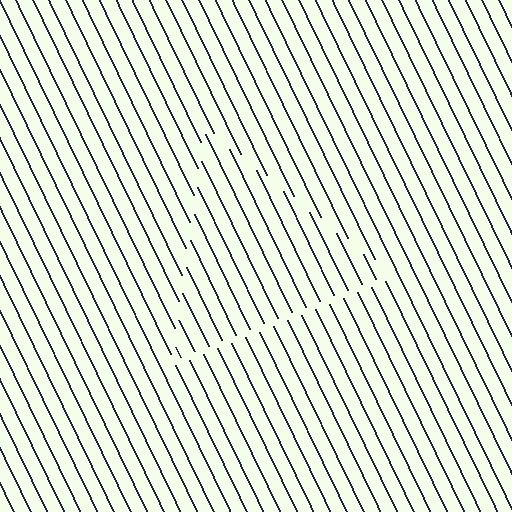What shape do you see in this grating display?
An illusory triangle. The interior of the shape contains the same grating, shifted by half a period — the contour is defined by the phase discontinuity where line-ends from the inner and outer gratings abut.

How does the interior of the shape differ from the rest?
The interior of the shape contains the same grating, shifted by half a period — the contour is defined by the phase discontinuity where line-ends from the inner and outer gratings abut.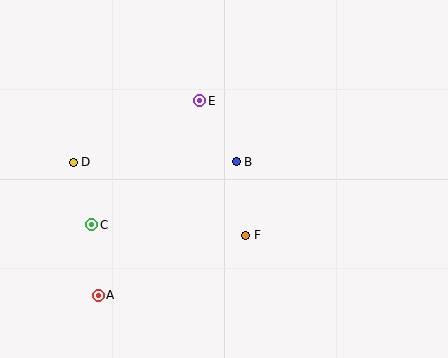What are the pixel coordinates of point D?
Point D is at (73, 162).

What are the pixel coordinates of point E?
Point E is at (200, 101).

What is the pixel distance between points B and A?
The distance between B and A is 192 pixels.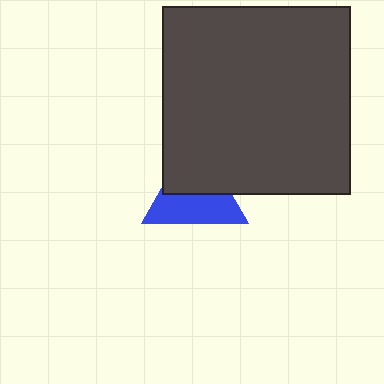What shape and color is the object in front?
The object in front is a dark gray square.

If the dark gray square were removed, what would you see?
You would see the complete blue triangle.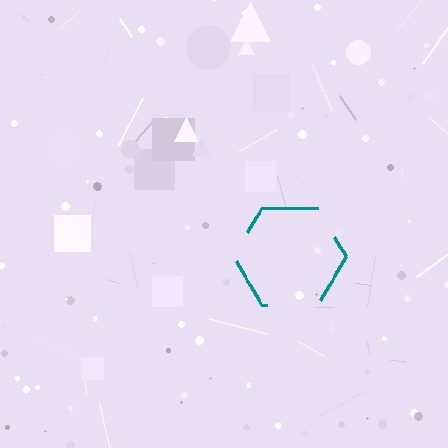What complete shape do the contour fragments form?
The contour fragments form a hexagon.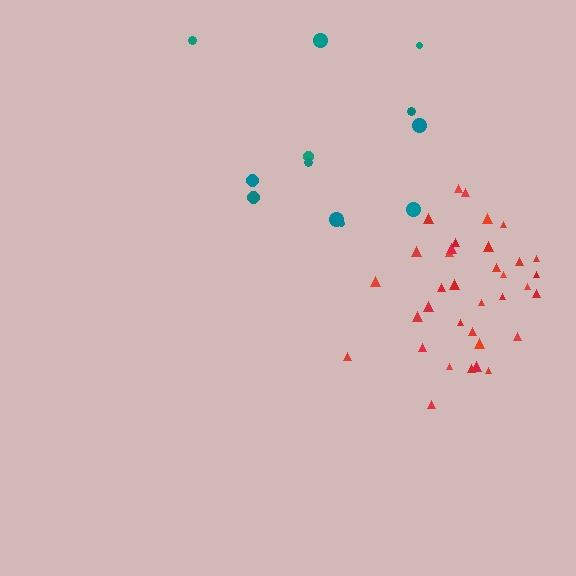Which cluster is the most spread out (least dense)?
Teal.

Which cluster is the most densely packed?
Red.